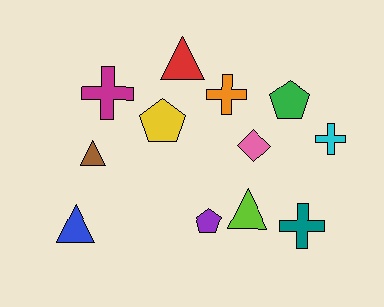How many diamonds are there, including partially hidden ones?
There is 1 diamond.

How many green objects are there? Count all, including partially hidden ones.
There is 1 green object.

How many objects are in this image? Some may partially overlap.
There are 12 objects.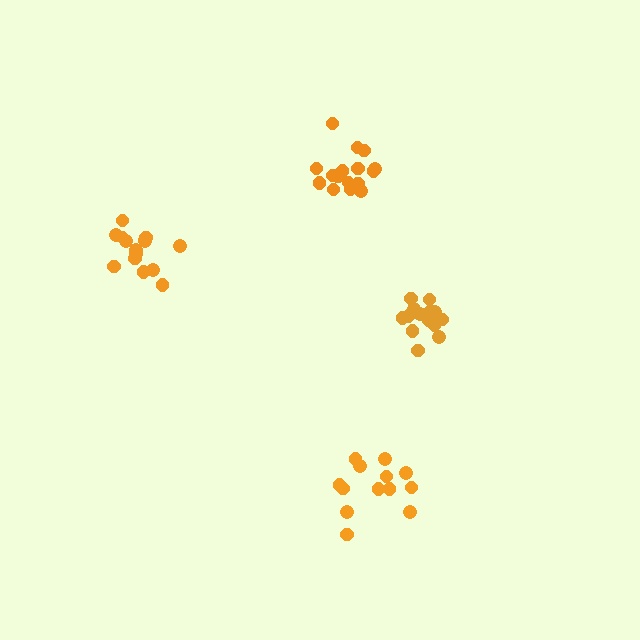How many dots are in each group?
Group 1: 14 dots, Group 2: 13 dots, Group 3: 17 dots, Group 4: 15 dots (59 total).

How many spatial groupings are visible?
There are 4 spatial groupings.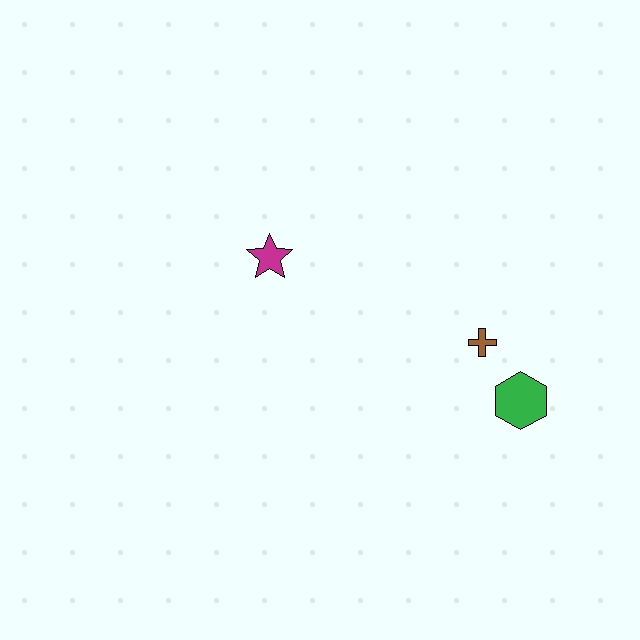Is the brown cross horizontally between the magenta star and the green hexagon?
Yes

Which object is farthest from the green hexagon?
The magenta star is farthest from the green hexagon.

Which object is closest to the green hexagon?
The brown cross is closest to the green hexagon.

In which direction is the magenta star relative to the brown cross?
The magenta star is to the left of the brown cross.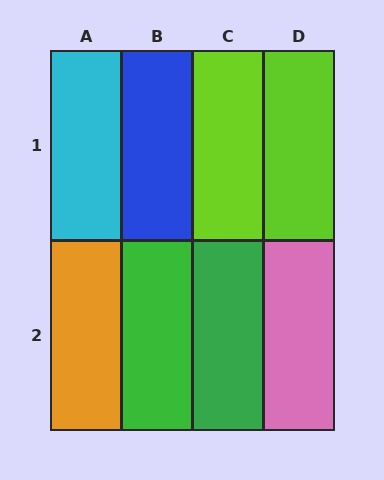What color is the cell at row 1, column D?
Lime.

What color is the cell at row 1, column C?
Lime.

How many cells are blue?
1 cell is blue.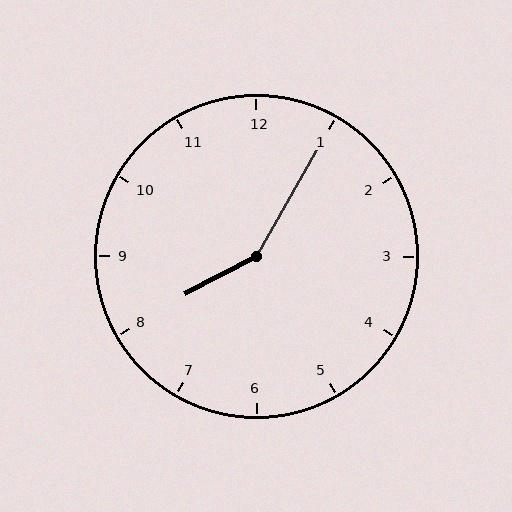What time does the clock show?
8:05.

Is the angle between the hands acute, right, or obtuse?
It is obtuse.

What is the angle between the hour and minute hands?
Approximately 148 degrees.